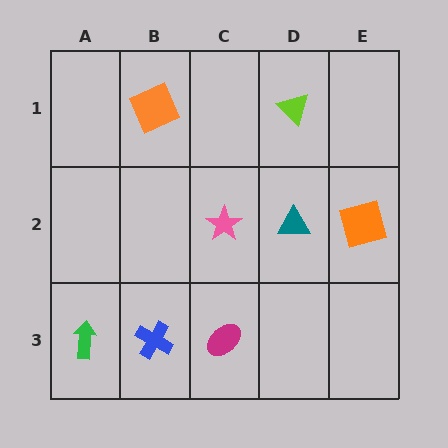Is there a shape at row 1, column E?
No, that cell is empty.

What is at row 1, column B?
An orange square.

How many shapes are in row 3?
3 shapes.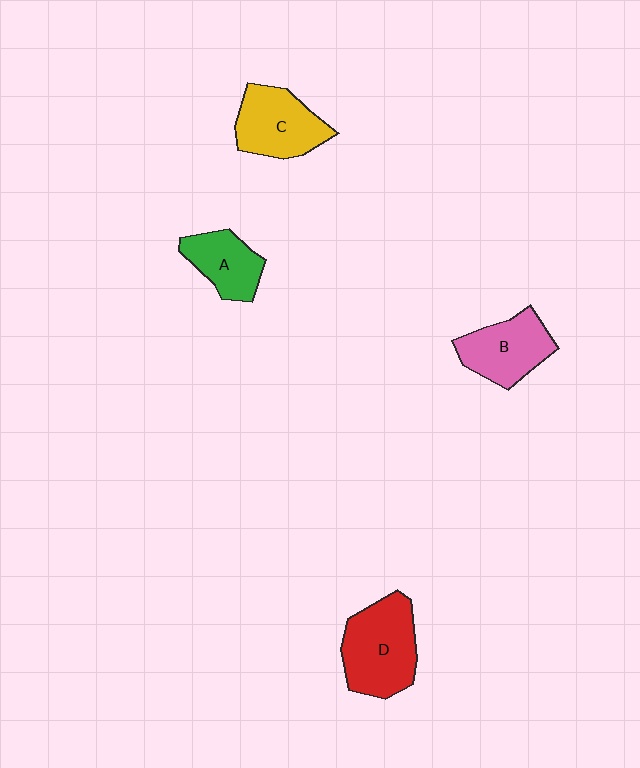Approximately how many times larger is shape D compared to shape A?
Approximately 1.6 times.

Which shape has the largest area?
Shape D (red).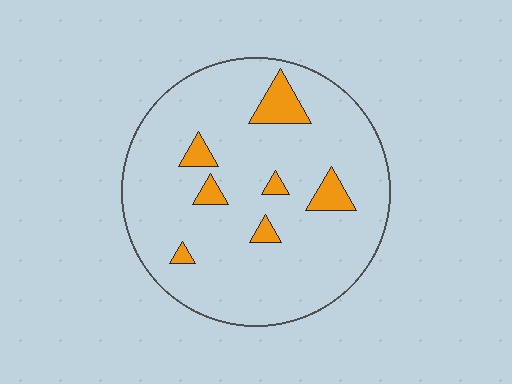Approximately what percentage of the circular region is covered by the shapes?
Approximately 10%.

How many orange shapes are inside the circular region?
7.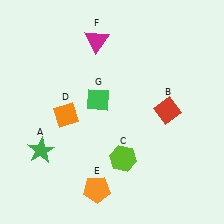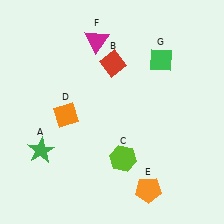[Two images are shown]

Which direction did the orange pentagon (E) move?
The orange pentagon (E) moved right.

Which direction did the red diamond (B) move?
The red diamond (B) moved left.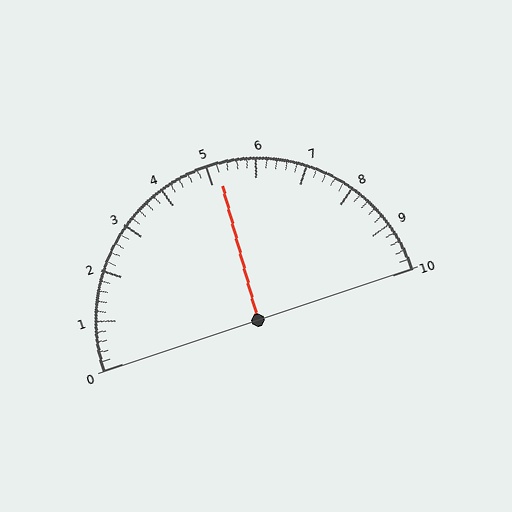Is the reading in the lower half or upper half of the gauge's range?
The reading is in the upper half of the range (0 to 10).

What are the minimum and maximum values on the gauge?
The gauge ranges from 0 to 10.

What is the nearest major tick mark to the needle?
The nearest major tick mark is 5.